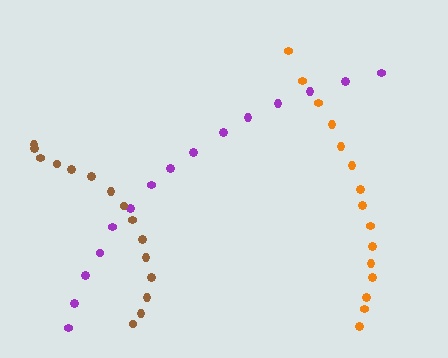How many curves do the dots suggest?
There are 3 distinct paths.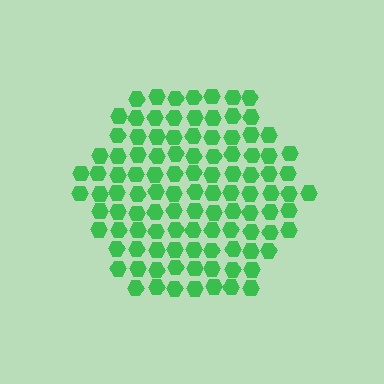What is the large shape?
The large shape is a hexagon.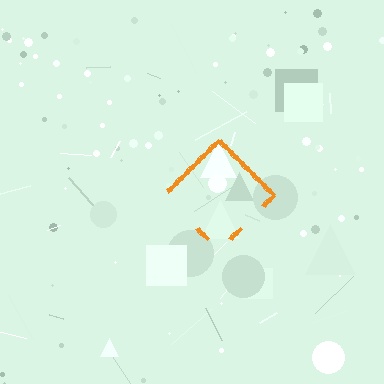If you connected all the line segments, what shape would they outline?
They would outline a diamond.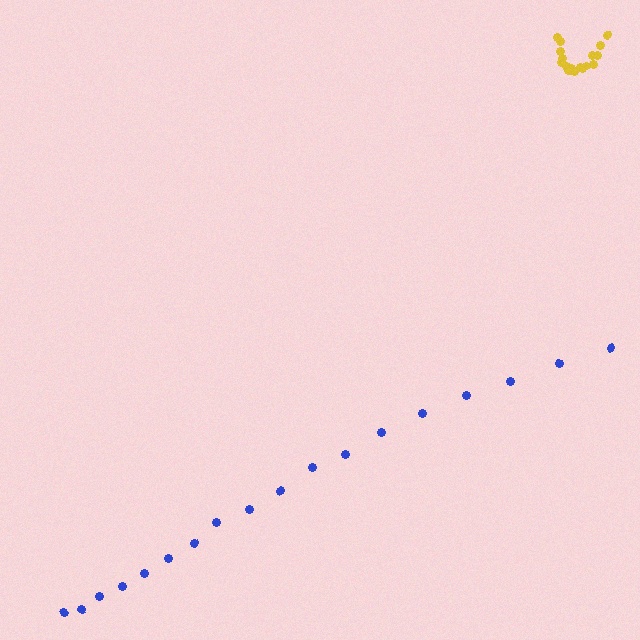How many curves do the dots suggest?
There are 2 distinct paths.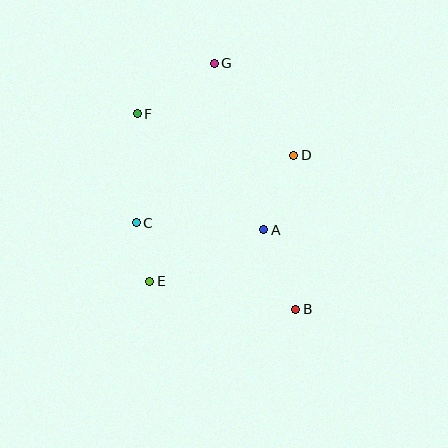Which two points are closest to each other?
Points C and E are closest to each other.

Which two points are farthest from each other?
Points B and G are farthest from each other.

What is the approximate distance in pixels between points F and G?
The distance between F and G is approximately 92 pixels.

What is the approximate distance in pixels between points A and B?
The distance between A and B is approximately 86 pixels.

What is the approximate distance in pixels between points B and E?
The distance between B and E is approximately 149 pixels.